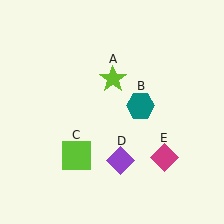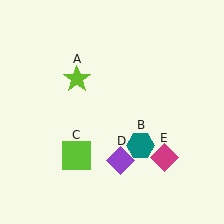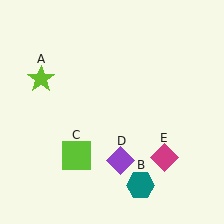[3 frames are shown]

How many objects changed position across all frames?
2 objects changed position: lime star (object A), teal hexagon (object B).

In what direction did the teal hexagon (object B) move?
The teal hexagon (object B) moved down.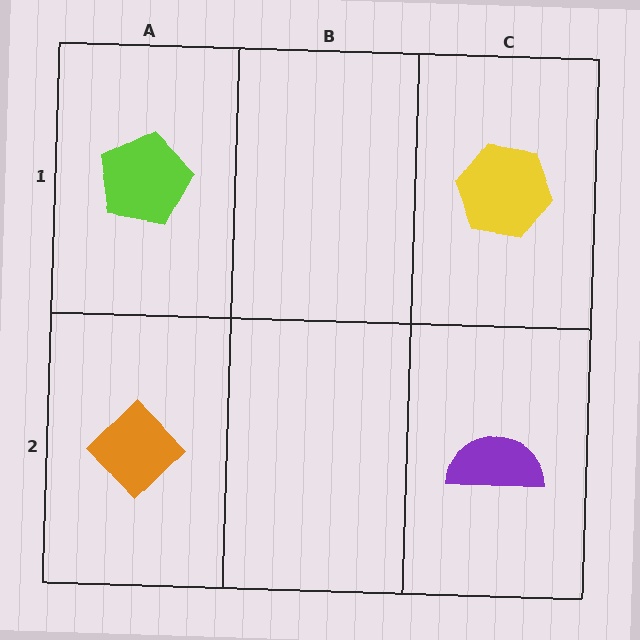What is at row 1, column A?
A lime pentagon.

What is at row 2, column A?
An orange diamond.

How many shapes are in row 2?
2 shapes.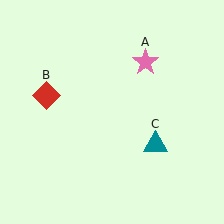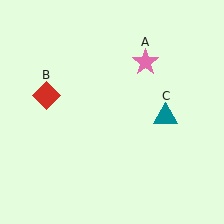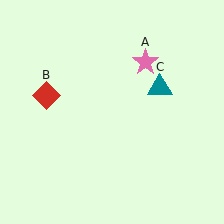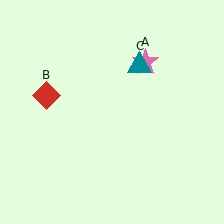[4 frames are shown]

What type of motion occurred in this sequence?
The teal triangle (object C) rotated counterclockwise around the center of the scene.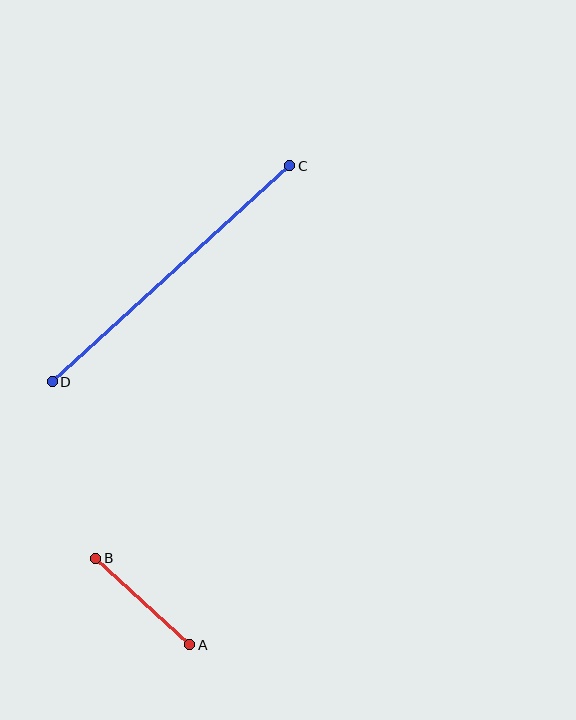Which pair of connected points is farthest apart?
Points C and D are farthest apart.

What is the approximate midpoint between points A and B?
The midpoint is at approximately (143, 601) pixels.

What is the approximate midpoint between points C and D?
The midpoint is at approximately (171, 274) pixels.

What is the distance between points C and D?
The distance is approximately 321 pixels.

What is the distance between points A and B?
The distance is approximately 128 pixels.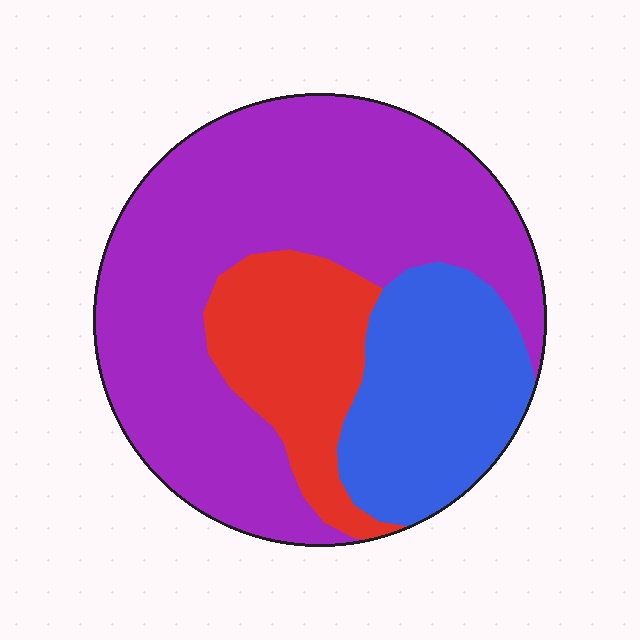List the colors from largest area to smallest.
From largest to smallest: purple, blue, red.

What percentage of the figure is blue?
Blue takes up less than a quarter of the figure.